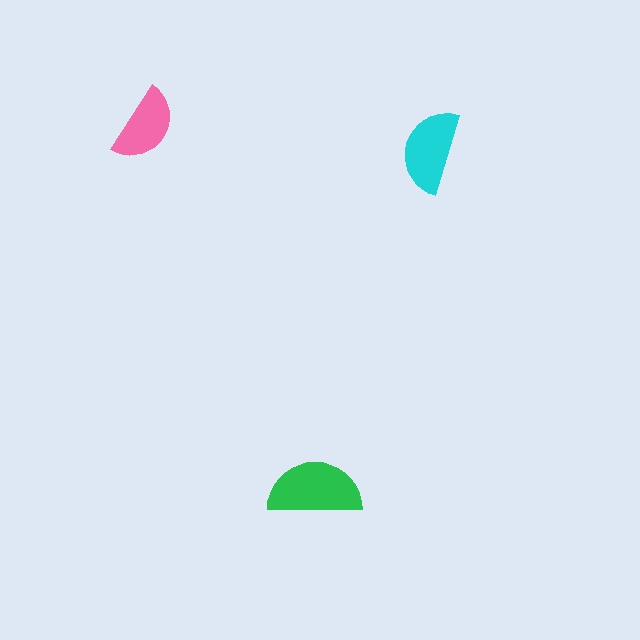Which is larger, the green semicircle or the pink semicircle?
The green one.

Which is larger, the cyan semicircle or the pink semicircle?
The cyan one.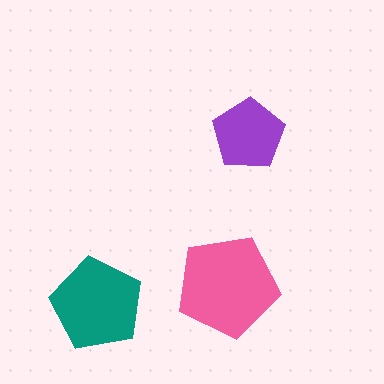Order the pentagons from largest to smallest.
the pink one, the teal one, the purple one.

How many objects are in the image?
There are 3 objects in the image.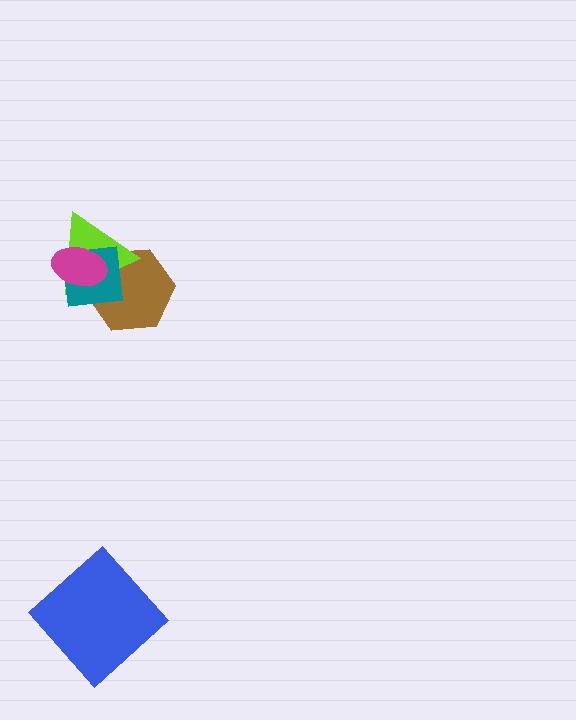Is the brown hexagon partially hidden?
Yes, it is partially covered by another shape.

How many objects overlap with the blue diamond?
0 objects overlap with the blue diamond.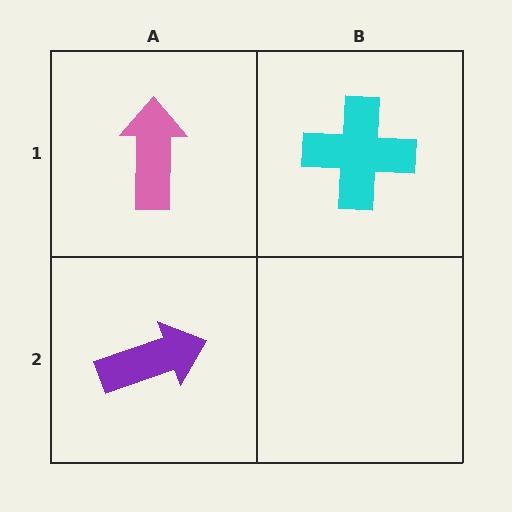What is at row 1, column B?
A cyan cross.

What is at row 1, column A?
A pink arrow.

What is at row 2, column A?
A purple arrow.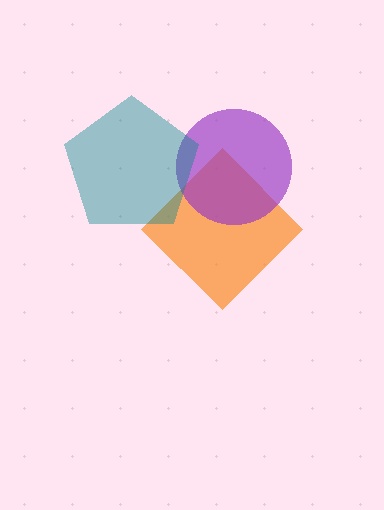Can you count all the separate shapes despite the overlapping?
Yes, there are 3 separate shapes.